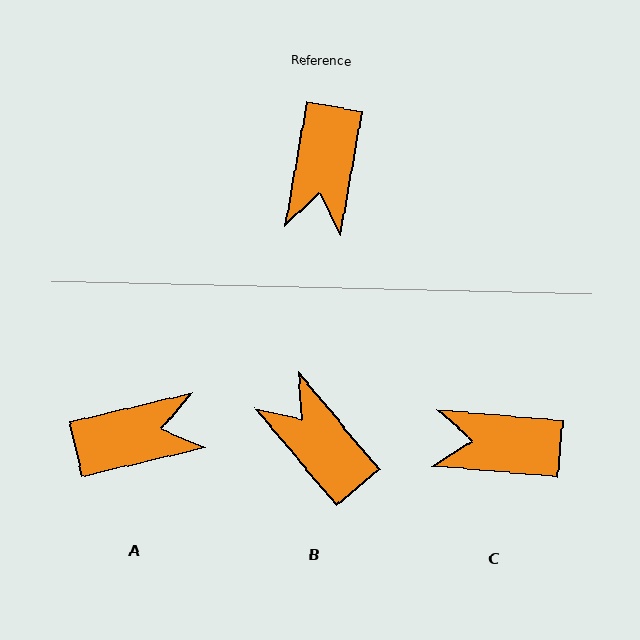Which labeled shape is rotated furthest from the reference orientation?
B, about 131 degrees away.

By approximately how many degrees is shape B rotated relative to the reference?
Approximately 131 degrees clockwise.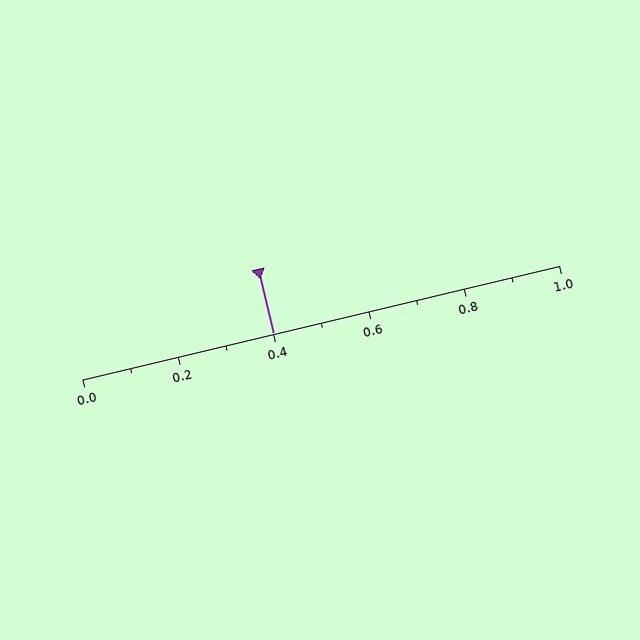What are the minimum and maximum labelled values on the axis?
The axis runs from 0.0 to 1.0.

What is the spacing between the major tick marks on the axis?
The major ticks are spaced 0.2 apart.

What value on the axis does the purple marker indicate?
The marker indicates approximately 0.4.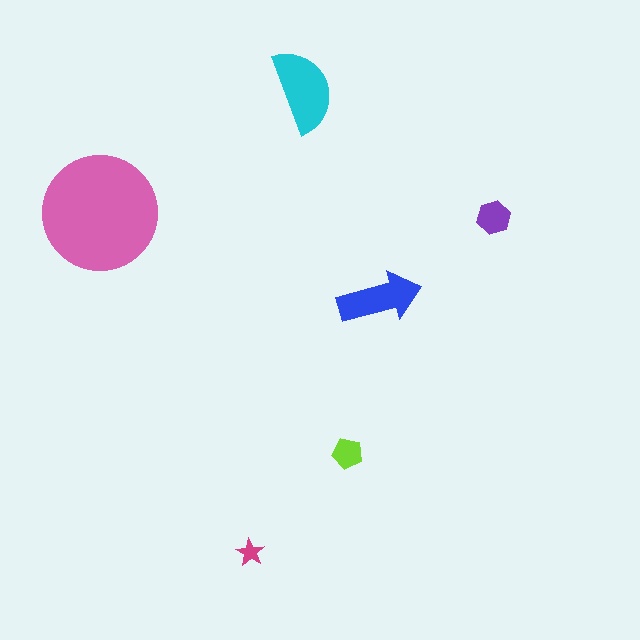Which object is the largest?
The pink circle.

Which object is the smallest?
The magenta star.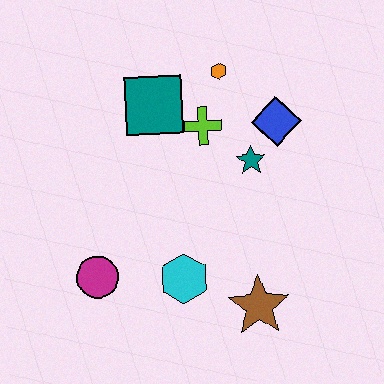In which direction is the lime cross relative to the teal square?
The lime cross is to the right of the teal square.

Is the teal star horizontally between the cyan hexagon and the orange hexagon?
No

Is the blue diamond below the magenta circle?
No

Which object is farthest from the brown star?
The orange hexagon is farthest from the brown star.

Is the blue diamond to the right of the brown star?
Yes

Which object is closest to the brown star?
The cyan hexagon is closest to the brown star.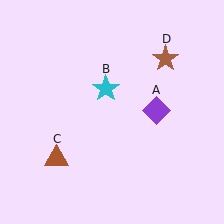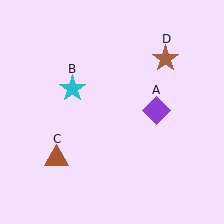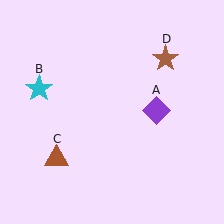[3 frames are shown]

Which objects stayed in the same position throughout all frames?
Purple diamond (object A) and brown triangle (object C) and brown star (object D) remained stationary.